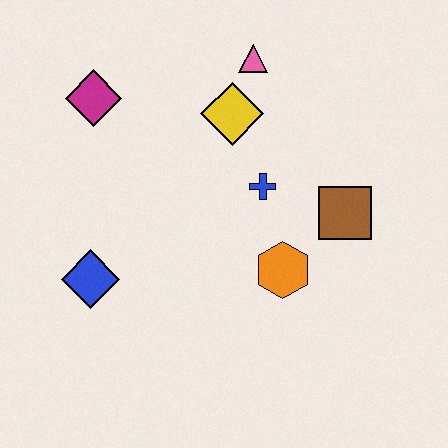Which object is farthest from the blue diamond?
The pink triangle is farthest from the blue diamond.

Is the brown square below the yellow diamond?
Yes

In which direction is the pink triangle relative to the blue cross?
The pink triangle is above the blue cross.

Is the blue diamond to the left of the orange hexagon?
Yes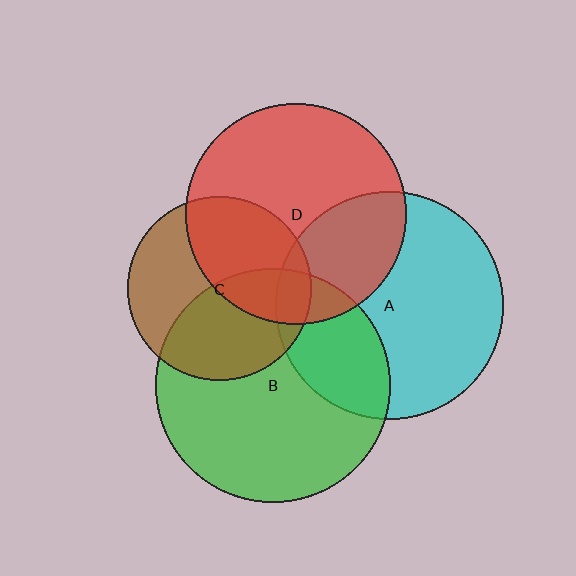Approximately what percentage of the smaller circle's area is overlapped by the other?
Approximately 30%.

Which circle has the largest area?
Circle B (green).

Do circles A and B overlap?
Yes.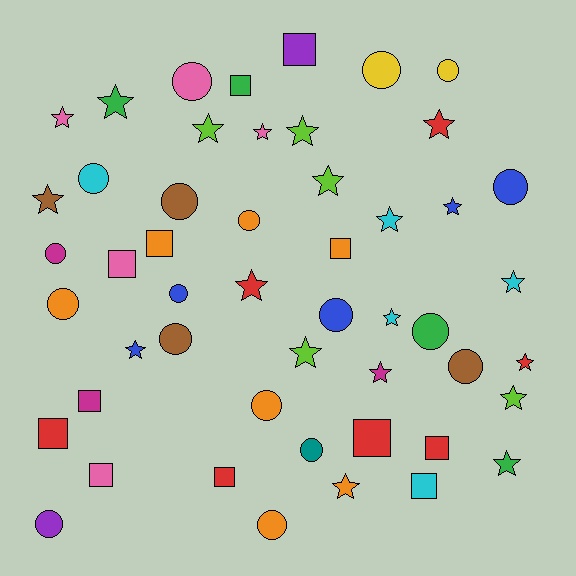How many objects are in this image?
There are 50 objects.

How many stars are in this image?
There are 20 stars.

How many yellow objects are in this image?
There are 2 yellow objects.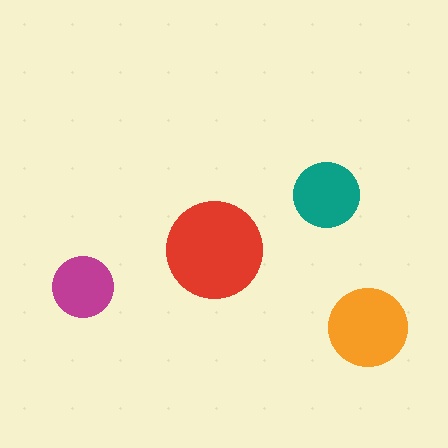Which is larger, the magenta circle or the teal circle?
The teal one.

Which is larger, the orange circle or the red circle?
The red one.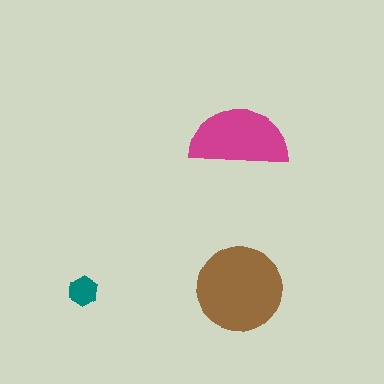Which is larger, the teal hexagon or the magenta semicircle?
The magenta semicircle.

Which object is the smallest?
The teal hexagon.